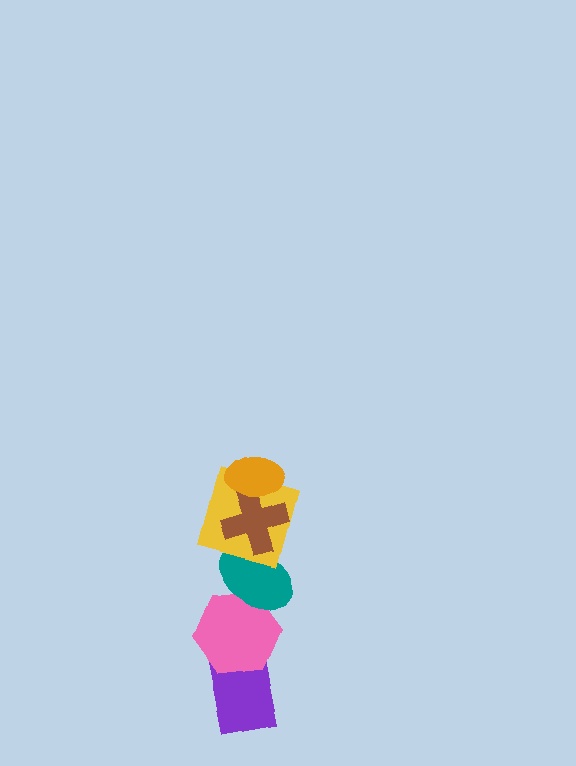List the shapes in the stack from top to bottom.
From top to bottom: the orange ellipse, the brown cross, the yellow square, the teal ellipse, the pink hexagon, the purple rectangle.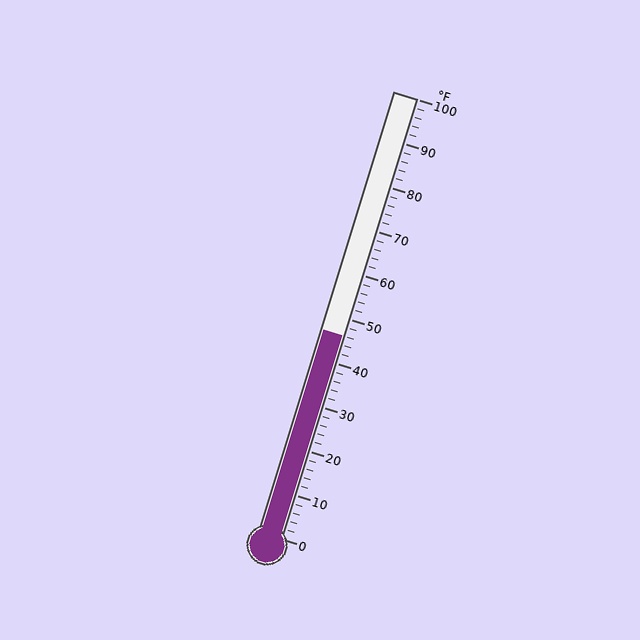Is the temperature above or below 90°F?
The temperature is below 90°F.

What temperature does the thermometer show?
The thermometer shows approximately 46°F.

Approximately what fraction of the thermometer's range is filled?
The thermometer is filled to approximately 45% of its range.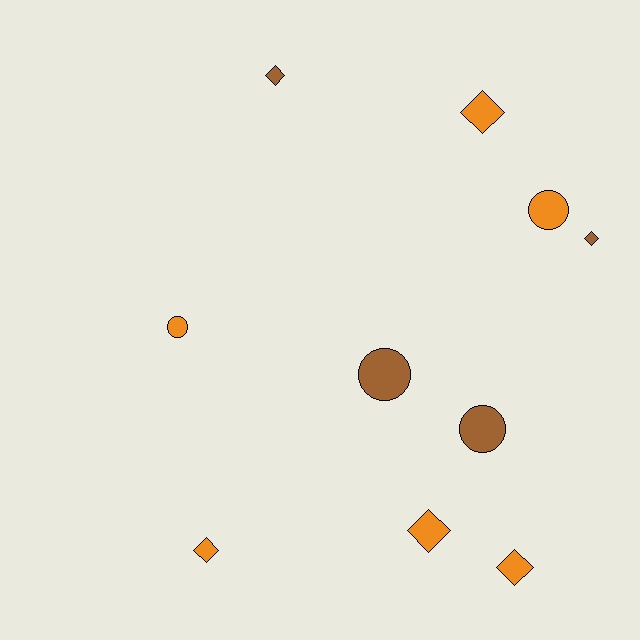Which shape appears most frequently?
Diamond, with 6 objects.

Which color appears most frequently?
Orange, with 6 objects.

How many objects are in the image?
There are 10 objects.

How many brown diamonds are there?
There are 2 brown diamonds.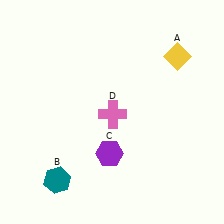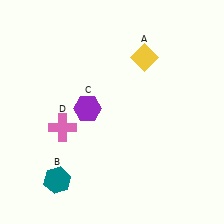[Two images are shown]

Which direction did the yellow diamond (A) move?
The yellow diamond (A) moved left.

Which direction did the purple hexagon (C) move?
The purple hexagon (C) moved up.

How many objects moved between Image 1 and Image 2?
3 objects moved between the two images.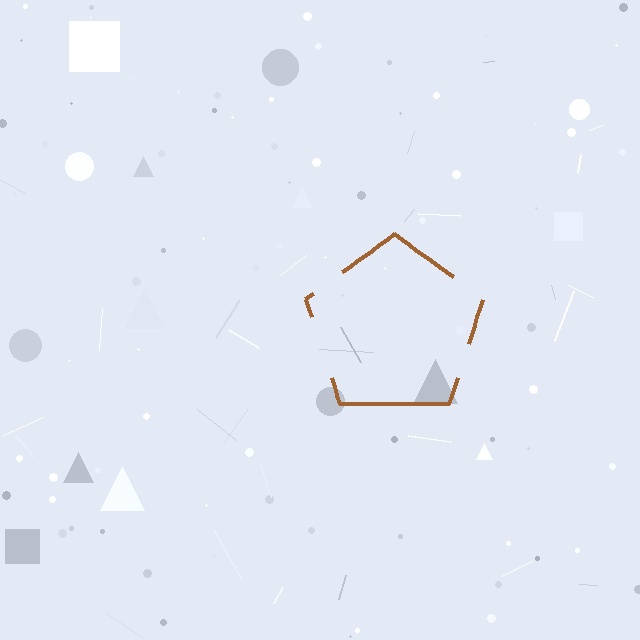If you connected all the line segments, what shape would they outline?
They would outline a pentagon.